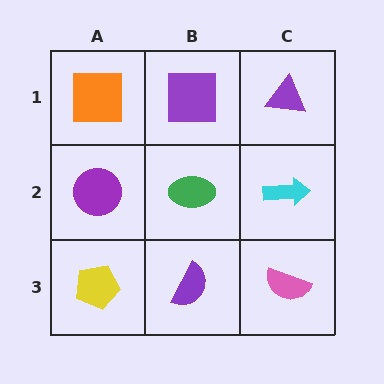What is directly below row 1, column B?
A green ellipse.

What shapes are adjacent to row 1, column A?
A purple circle (row 2, column A), a purple square (row 1, column B).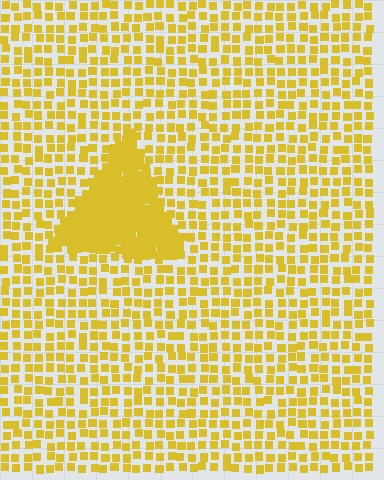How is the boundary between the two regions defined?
The boundary is defined by a change in element density (approximately 2.6x ratio). All elements are the same color, size, and shape.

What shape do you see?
I see a triangle.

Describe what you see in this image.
The image contains small yellow elements arranged at two different densities. A triangle-shaped region is visible where the elements are more densely packed than the surrounding area.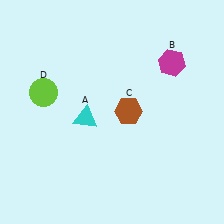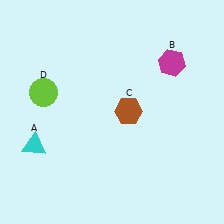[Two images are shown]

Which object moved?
The cyan triangle (A) moved left.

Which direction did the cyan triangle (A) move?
The cyan triangle (A) moved left.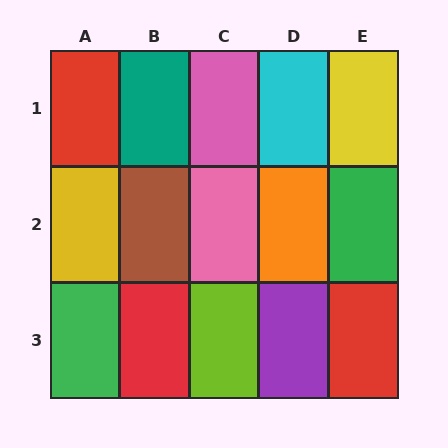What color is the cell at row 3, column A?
Green.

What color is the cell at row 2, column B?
Brown.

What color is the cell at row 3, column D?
Purple.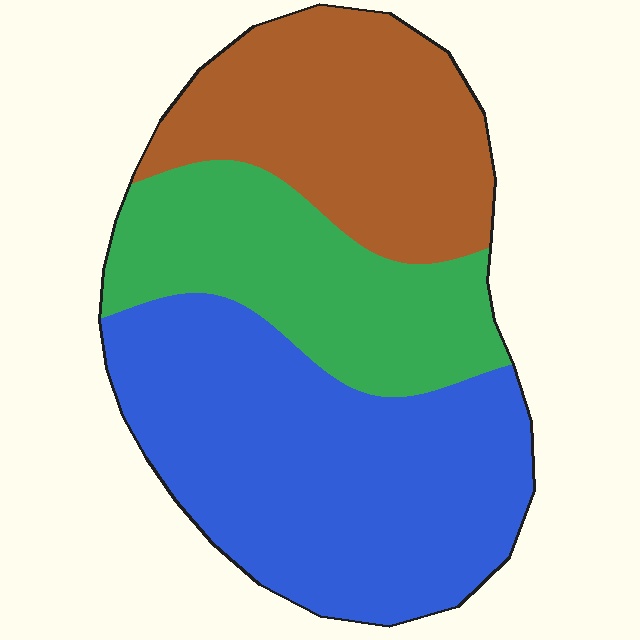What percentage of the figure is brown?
Brown covers 29% of the figure.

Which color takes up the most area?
Blue, at roughly 45%.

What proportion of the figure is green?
Green takes up about one quarter (1/4) of the figure.